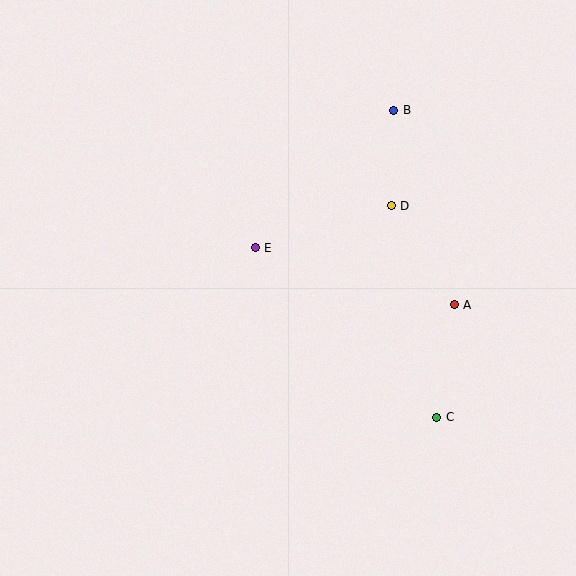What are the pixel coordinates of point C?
Point C is at (437, 418).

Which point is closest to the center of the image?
Point E at (255, 248) is closest to the center.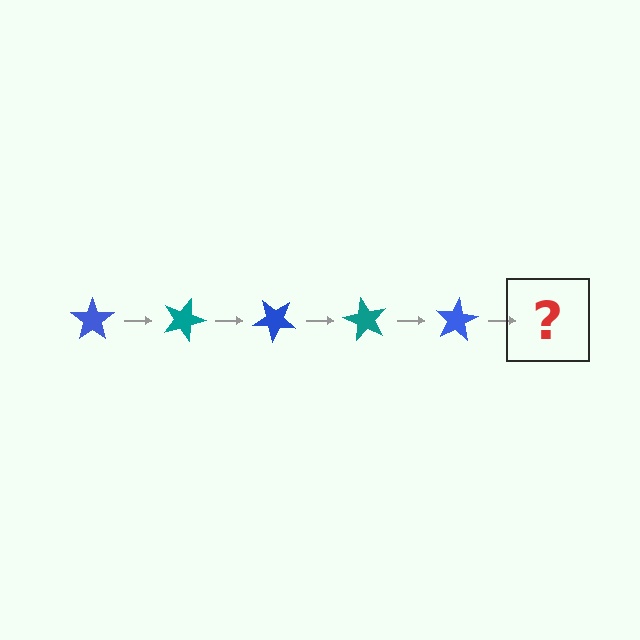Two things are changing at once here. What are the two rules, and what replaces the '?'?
The two rules are that it rotates 20 degrees each step and the color cycles through blue and teal. The '?' should be a teal star, rotated 100 degrees from the start.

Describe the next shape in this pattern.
It should be a teal star, rotated 100 degrees from the start.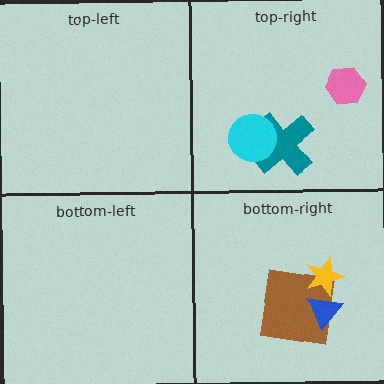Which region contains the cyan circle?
The top-right region.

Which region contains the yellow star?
The bottom-right region.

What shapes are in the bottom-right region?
The brown square, the yellow star, the blue triangle.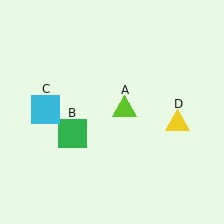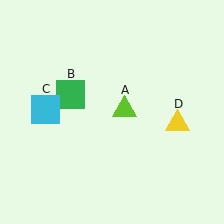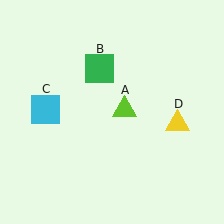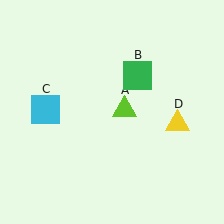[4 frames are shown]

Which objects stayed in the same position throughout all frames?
Lime triangle (object A) and cyan square (object C) and yellow triangle (object D) remained stationary.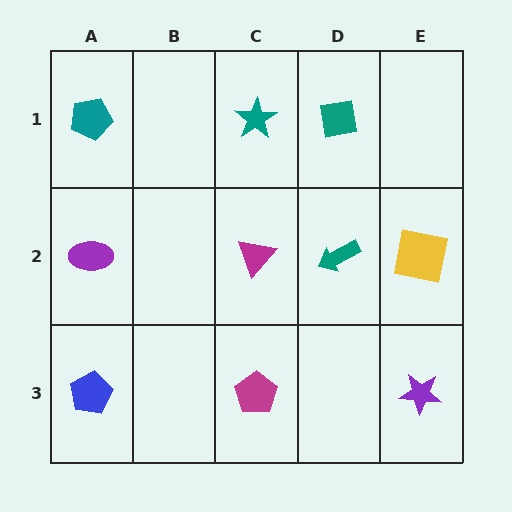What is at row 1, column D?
A teal square.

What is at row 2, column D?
A teal arrow.